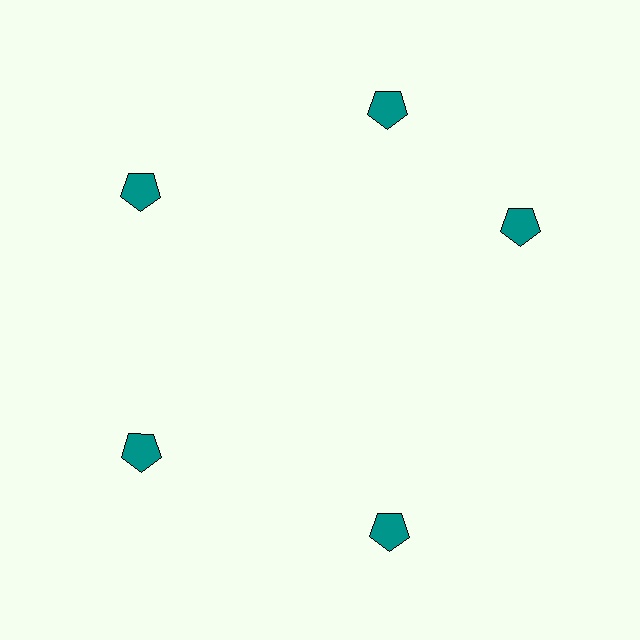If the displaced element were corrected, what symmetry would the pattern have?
It would have 5-fold rotational symmetry — the pattern would map onto itself every 72 degrees.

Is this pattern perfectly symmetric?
No. The 5 teal pentagons are arranged in a ring, but one element near the 3 o'clock position is rotated out of alignment along the ring, breaking the 5-fold rotational symmetry.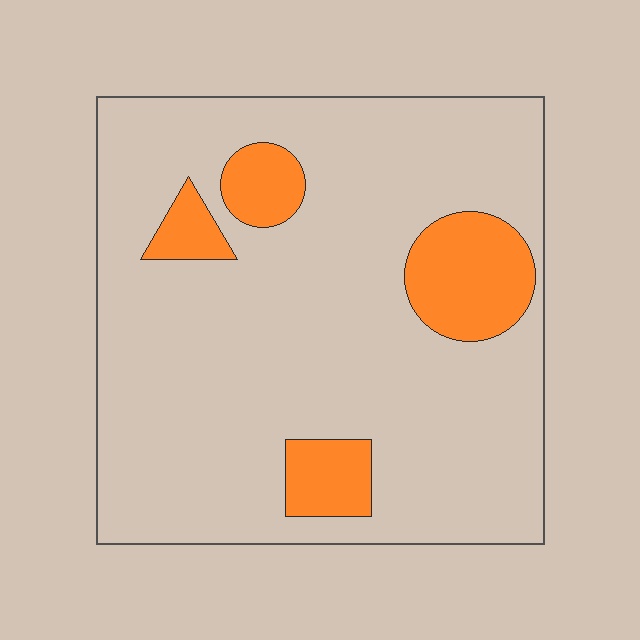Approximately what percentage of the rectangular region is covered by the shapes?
Approximately 15%.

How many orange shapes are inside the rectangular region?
4.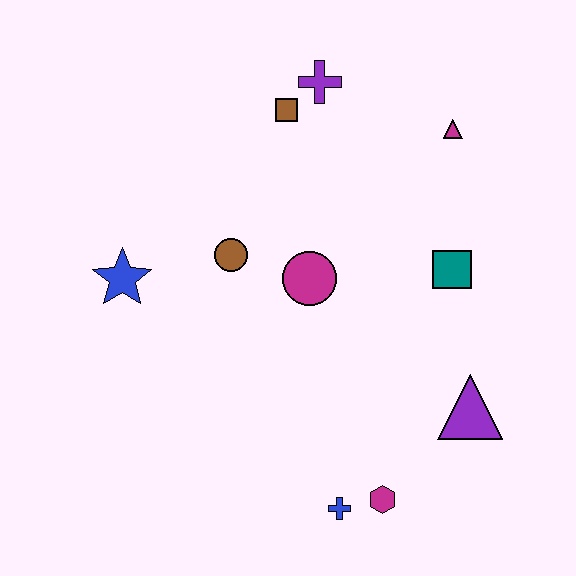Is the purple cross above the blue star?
Yes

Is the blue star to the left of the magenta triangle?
Yes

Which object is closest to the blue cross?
The magenta hexagon is closest to the blue cross.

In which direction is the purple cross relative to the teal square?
The purple cross is above the teal square.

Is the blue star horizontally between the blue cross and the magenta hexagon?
No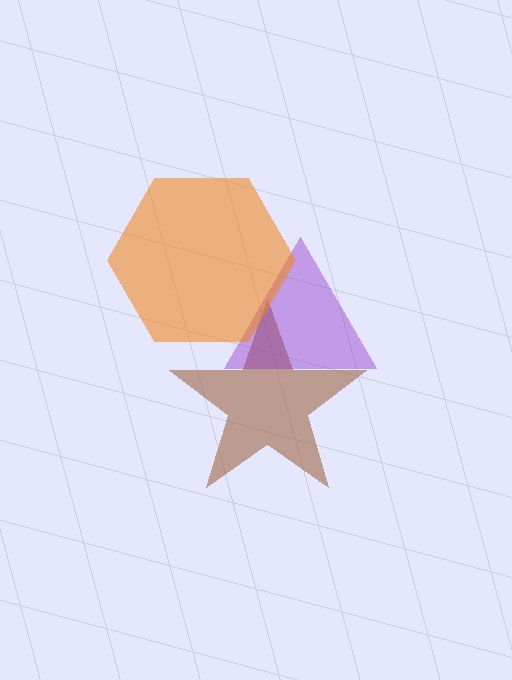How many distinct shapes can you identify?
There are 3 distinct shapes: a brown star, a purple triangle, an orange hexagon.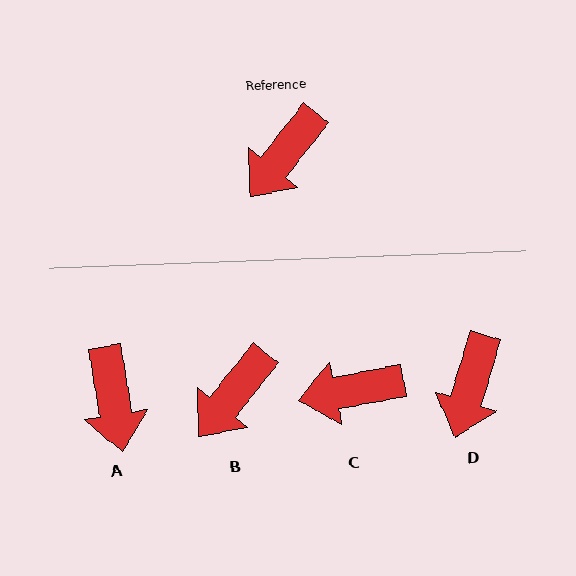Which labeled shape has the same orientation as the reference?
B.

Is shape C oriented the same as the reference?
No, it is off by about 41 degrees.